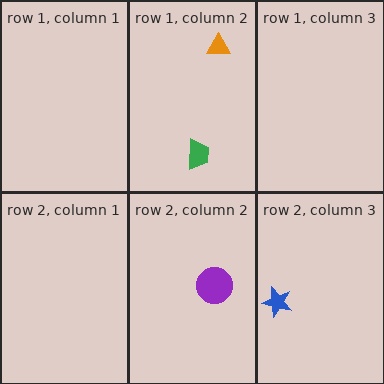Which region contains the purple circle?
The row 2, column 2 region.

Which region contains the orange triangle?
The row 1, column 2 region.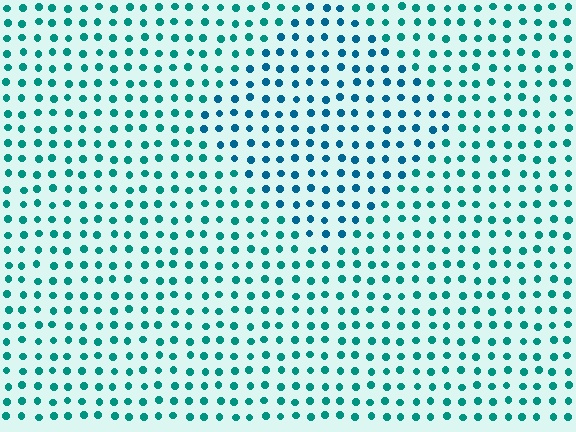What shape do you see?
I see a diamond.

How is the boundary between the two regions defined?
The boundary is defined purely by a slight shift in hue (about 26 degrees). Spacing, size, and orientation are identical on both sides.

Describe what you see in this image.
The image is filled with small teal elements in a uniform arrangement. A diamond-shaped region is visible where the elements are tinted to a slightly different hue, forming a subtle color boundary.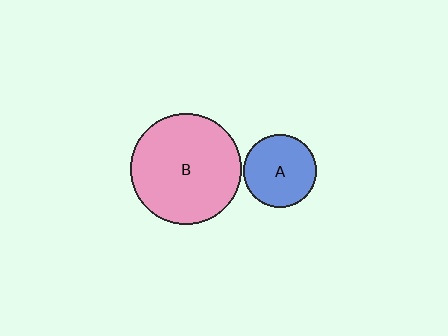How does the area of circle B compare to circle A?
Approximately 2.3 times.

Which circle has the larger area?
Circle B (pink).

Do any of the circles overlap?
No, none of the circles overlap.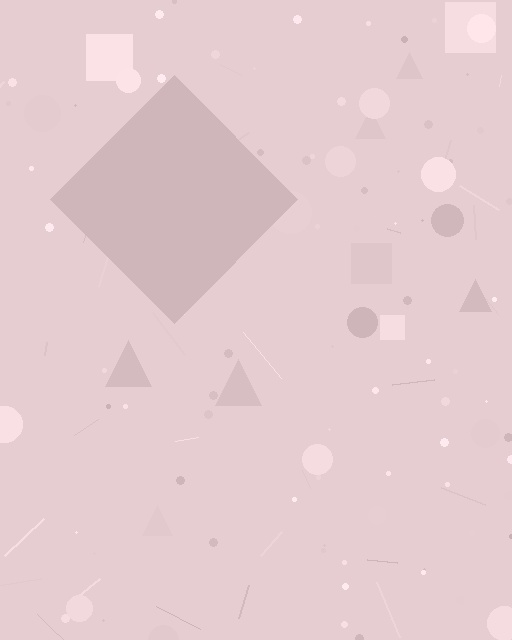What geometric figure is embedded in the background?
A diamond is embedded in the background.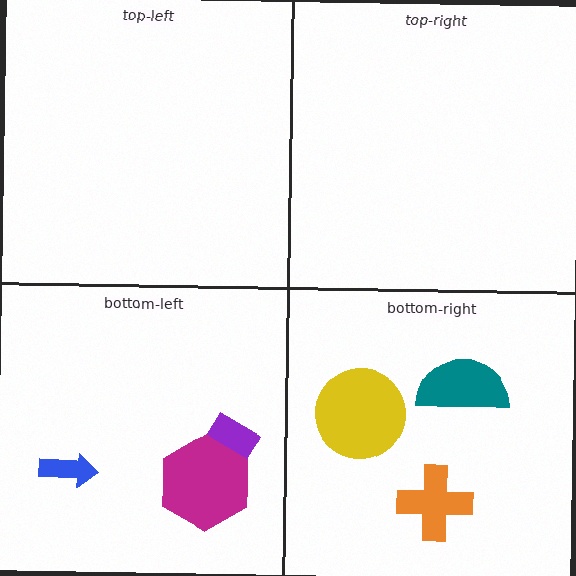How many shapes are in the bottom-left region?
3.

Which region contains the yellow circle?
The bottom-right region.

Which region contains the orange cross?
The bottom-right region.